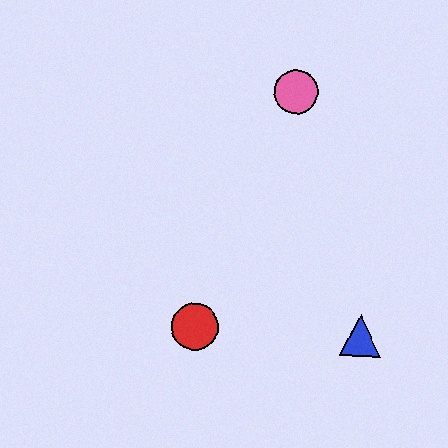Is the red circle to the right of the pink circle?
No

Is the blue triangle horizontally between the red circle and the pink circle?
No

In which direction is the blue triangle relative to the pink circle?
The blue triangle is below the pink circle.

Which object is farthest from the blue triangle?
The pink circle is farthest from the blue triangle.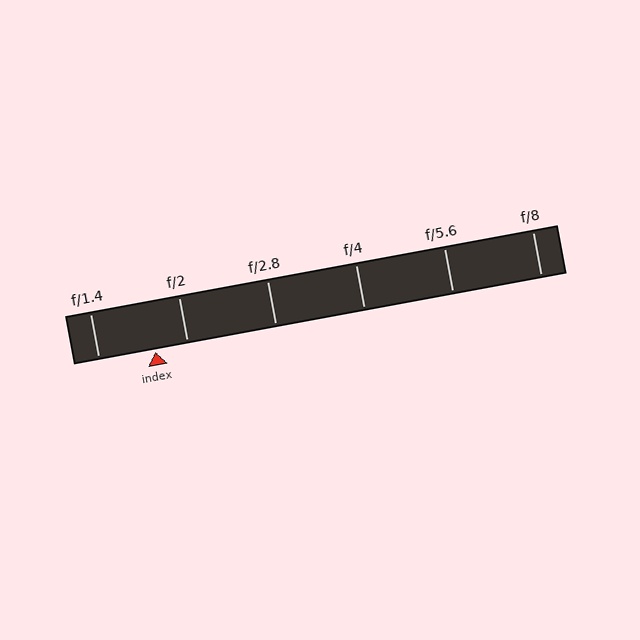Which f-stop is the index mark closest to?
The index mark is closest to f/2.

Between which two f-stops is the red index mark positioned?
The index mark is between f/1.4 and f/2.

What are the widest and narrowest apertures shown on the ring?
The widest aperture shown is f/1.4 and the narrowest is f/8.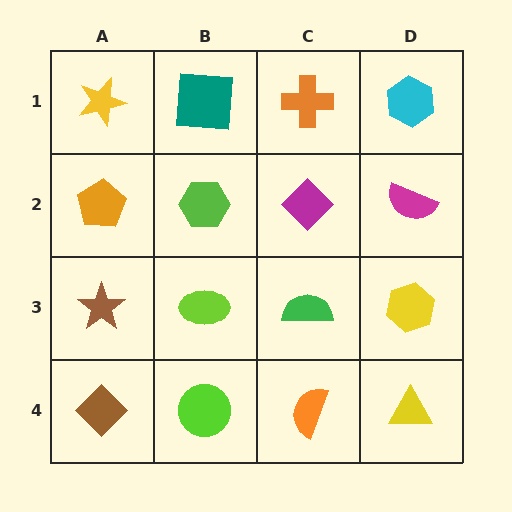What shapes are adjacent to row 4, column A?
A brown star (row 3, column A), a lime circle (row 4, column B).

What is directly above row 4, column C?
A green semicircle.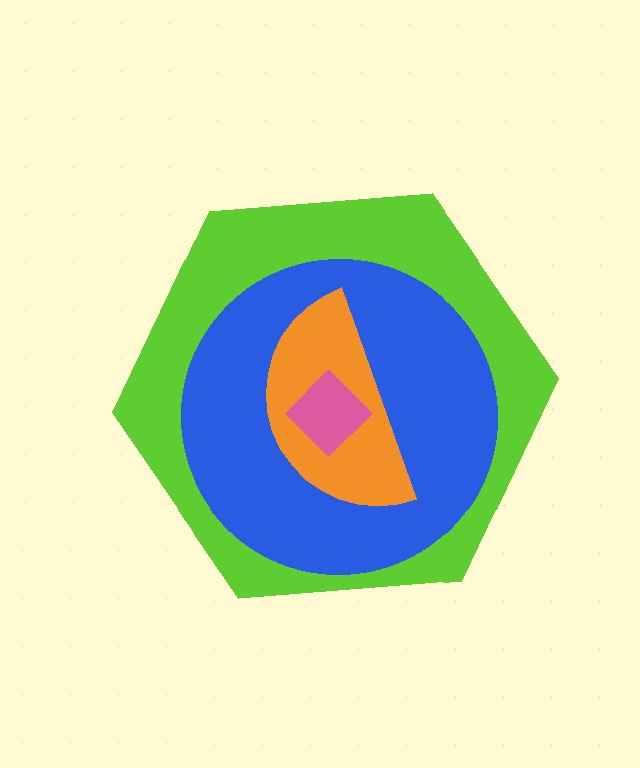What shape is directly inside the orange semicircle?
The pink diamond.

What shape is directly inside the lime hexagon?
The blue circle.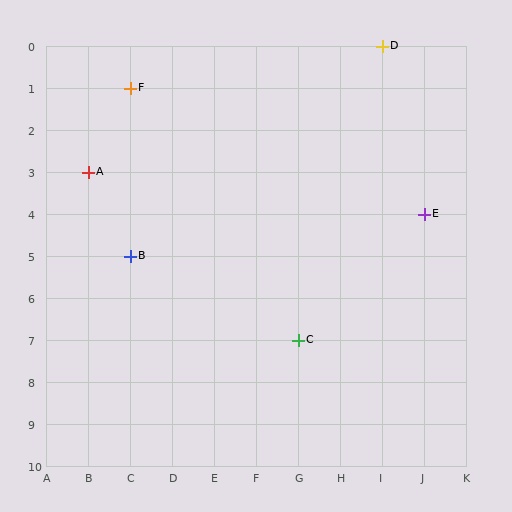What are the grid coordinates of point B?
Point B is at grid coordinates (C, 5).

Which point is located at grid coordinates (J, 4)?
Point E is at (J, 4).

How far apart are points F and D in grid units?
Points F and D are 6 columns and 1 row apart (about 6.1 grid units diagonally).